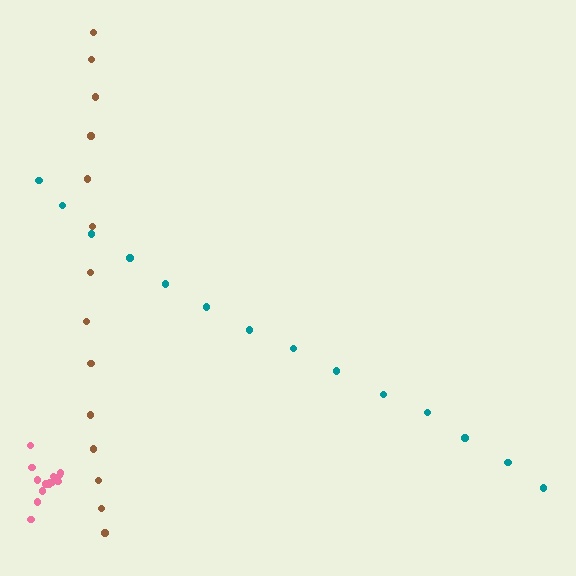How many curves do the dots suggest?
There are 3 distinct paths.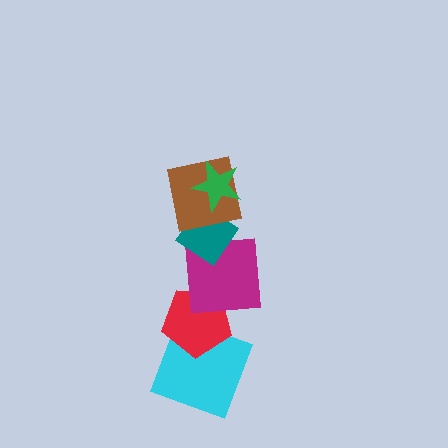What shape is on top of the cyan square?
The red pentagon is on top of the cyan square.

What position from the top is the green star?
The green star is 1st from the top.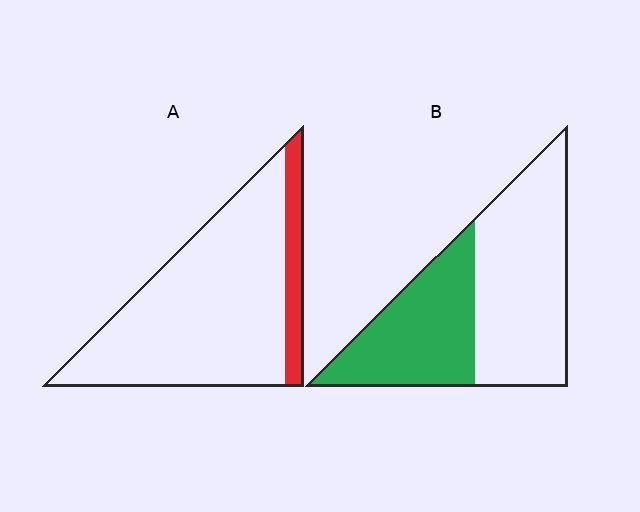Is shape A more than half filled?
No.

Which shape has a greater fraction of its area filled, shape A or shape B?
Shape B.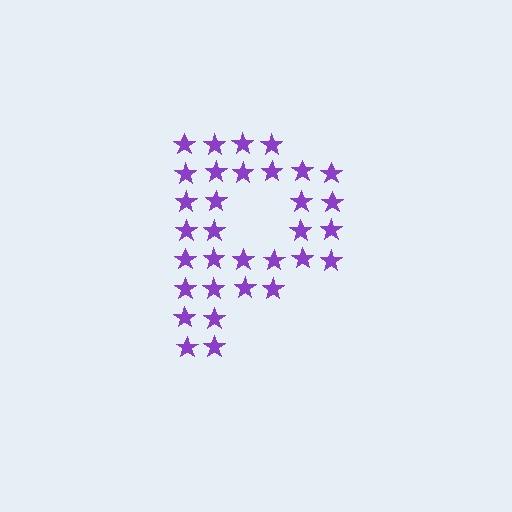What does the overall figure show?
The overall figure shows the letter P.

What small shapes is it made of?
It is made of small stars.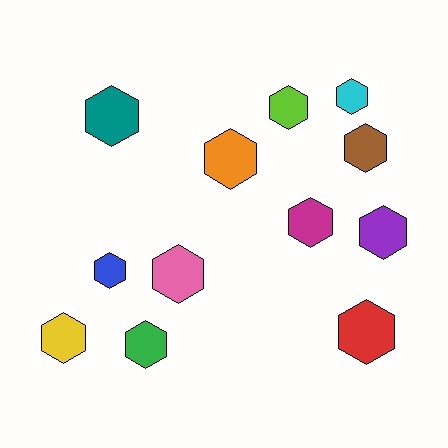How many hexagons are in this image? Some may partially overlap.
There are 12 hexagons.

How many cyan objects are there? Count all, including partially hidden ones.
There is 1 cyan object.